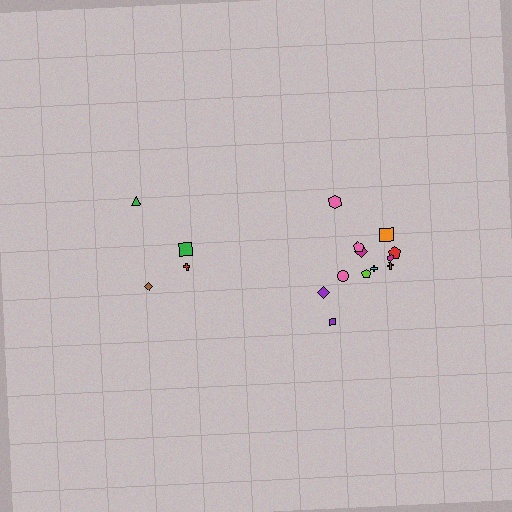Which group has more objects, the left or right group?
The right group.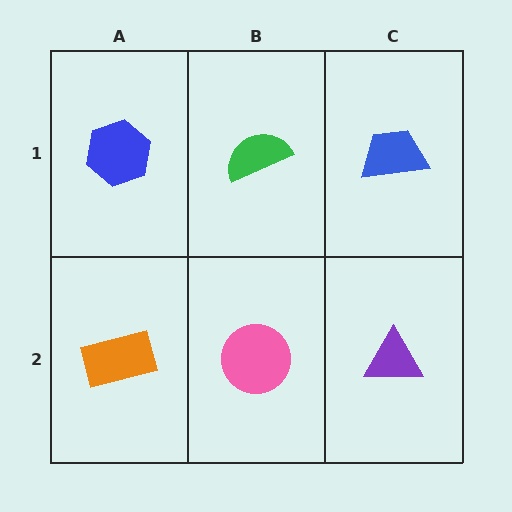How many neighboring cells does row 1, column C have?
2.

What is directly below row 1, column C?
A purple triangle.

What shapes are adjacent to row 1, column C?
A purple triangle (row 2, column C), a green semicircle (row 1, column B).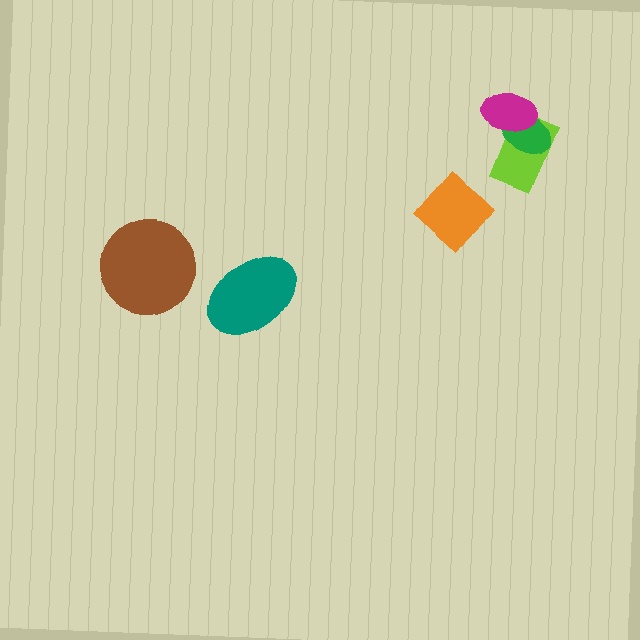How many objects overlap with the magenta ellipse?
2 objects overlap with the magenta ellipse.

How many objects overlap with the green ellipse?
2 objects overlap with the green ellipse.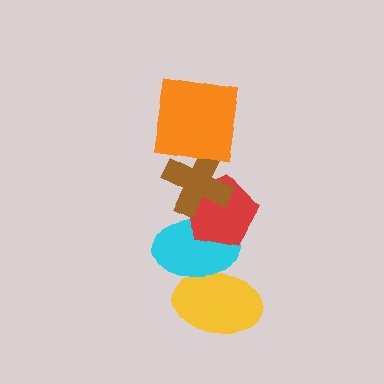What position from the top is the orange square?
The orange square is 1st from the top.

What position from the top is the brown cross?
The brown cross is 2nd from the top.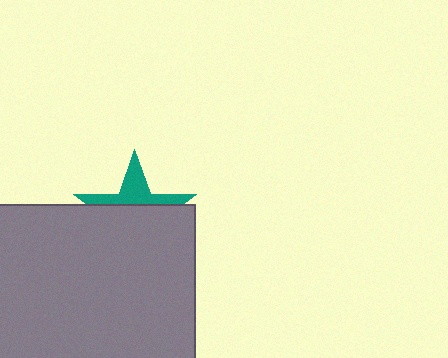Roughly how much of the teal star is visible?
A small part of it is visible (roughly 36%).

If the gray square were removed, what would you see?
You would see the complete teal star.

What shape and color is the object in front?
The object in front is a gray square.